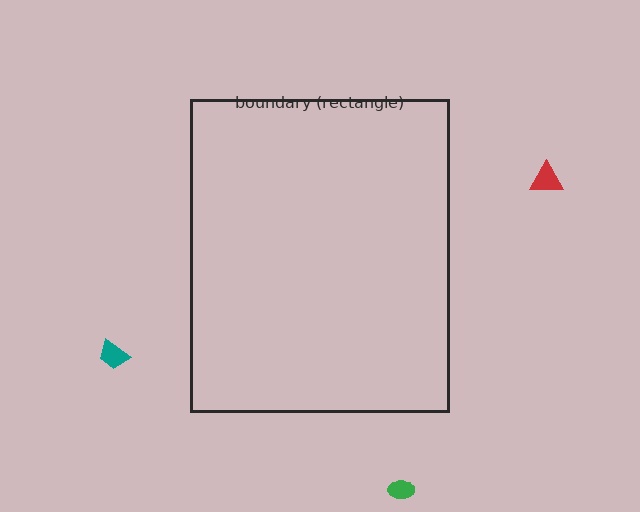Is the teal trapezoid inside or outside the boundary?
Outside.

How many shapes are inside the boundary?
0 inside, 3 outside.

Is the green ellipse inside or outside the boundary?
Outside.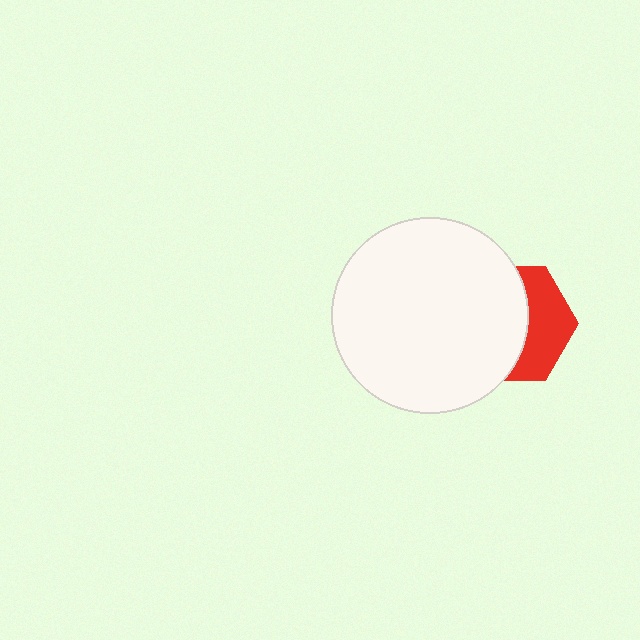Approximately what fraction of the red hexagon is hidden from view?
Roughly 60% of the red hexagon is hidden behind the white circle.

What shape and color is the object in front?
The object in front is a white circle.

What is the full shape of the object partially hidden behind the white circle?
The partially hidden object is a red hexagon.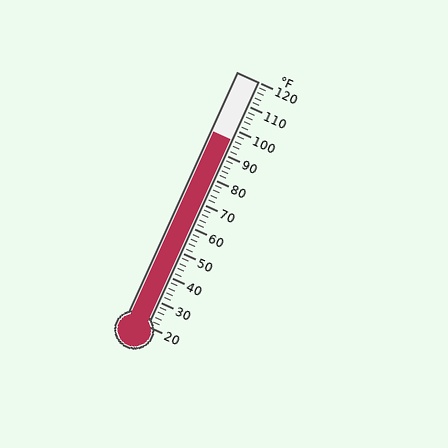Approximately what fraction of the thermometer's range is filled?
The thermometer is filled to approximately 75% of its range.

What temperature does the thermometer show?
The thermometer shows approximately 96°F.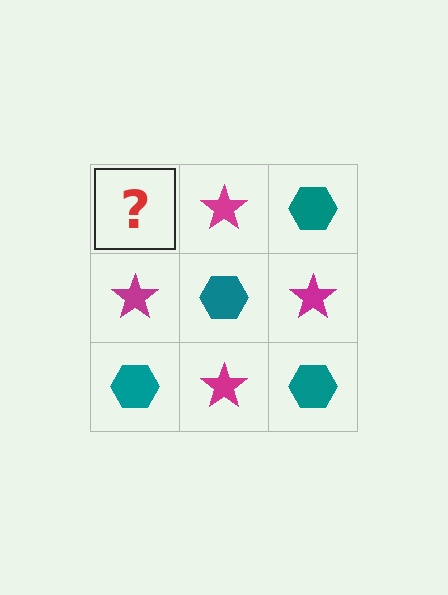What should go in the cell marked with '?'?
The missing cell should contain a teal hexagon.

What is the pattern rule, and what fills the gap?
The rule is that it alternates teal hexagon and magenta star in a checkerboard pattern. The gap should be filled with a teal hexagon.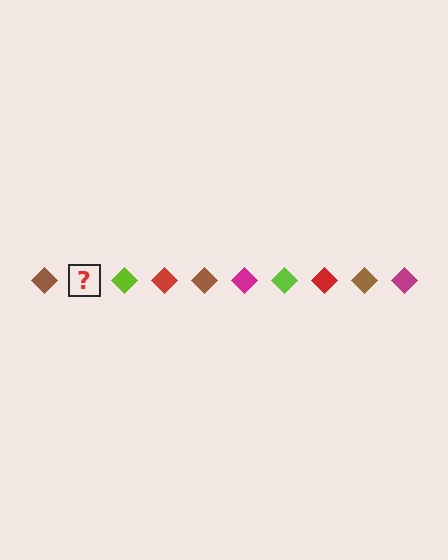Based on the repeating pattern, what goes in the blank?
The blank should be a magenta diamond.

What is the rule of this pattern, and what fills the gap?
The rule is that the pattern cycles through brown, magenta, lime, red diamonds. The gap should be filled with a magenta diamond.